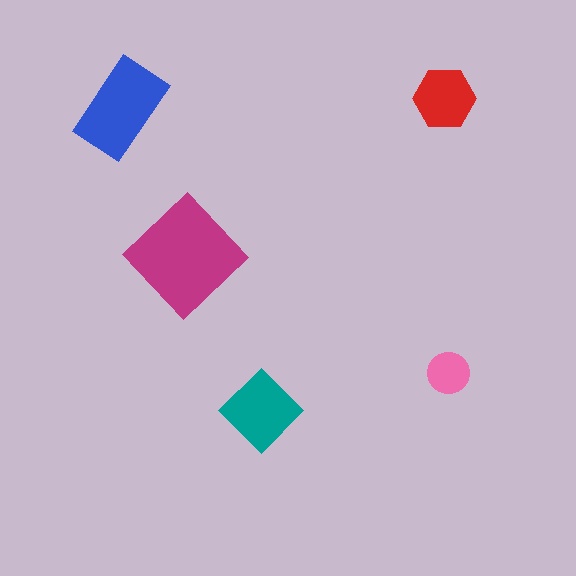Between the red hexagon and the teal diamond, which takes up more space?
The teal diamond.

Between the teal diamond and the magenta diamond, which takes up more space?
The magenta diamond.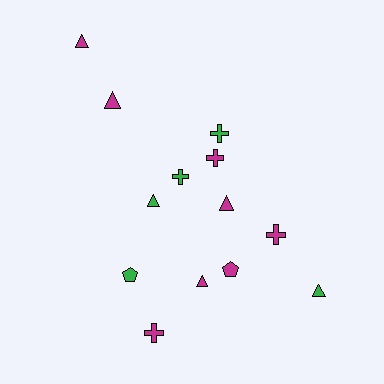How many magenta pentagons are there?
There is 1 magenta pentagon.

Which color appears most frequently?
Magenta, with 8 objects.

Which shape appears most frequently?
Triangle, with 6 objects.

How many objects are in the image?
There are 13 objects.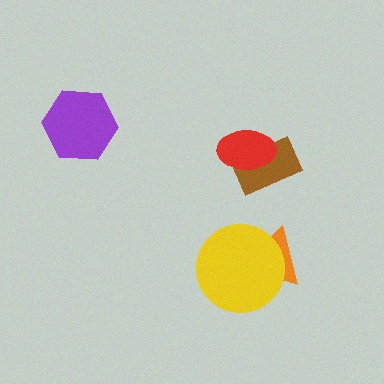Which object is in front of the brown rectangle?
The red ellipse is in front of the brown rectangle.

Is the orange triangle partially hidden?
Yes, it is partially covered by another shape.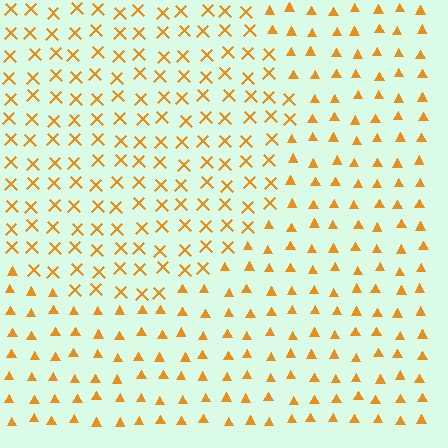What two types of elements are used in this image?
The image uses X marks inside the circle region and triangles outside it.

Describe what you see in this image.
The image is filled with small orange elements arranged in a uniform grid. A circle-shaped region contains X marks, while the surrounding area contains triangles. The boundary is defined purely by the change in element shape.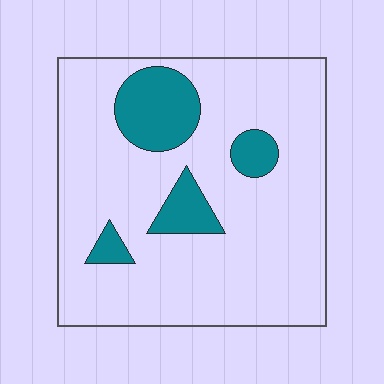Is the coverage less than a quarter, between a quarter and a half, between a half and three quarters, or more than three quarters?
Less than a quarter.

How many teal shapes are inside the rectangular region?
4.